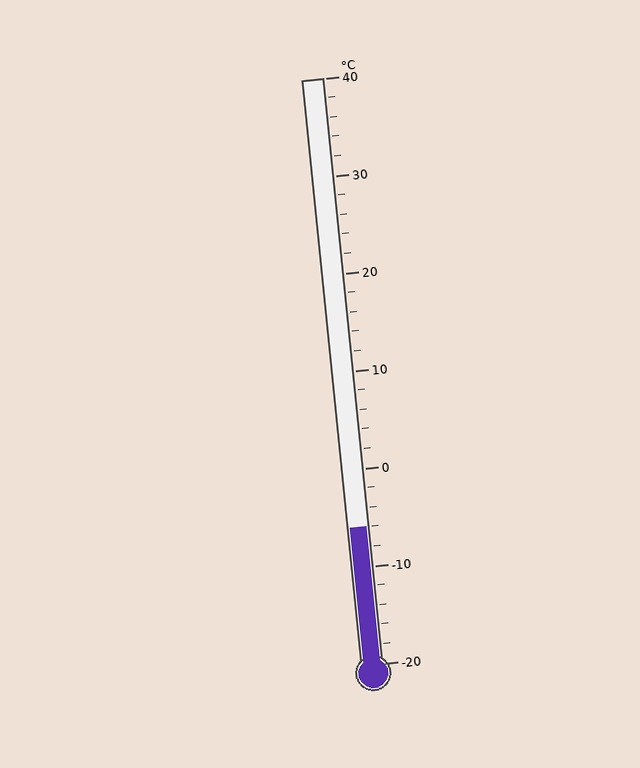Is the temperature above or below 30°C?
The temperature is below 30°C.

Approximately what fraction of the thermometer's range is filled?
The thermometer is filled to approximately 25% of its range.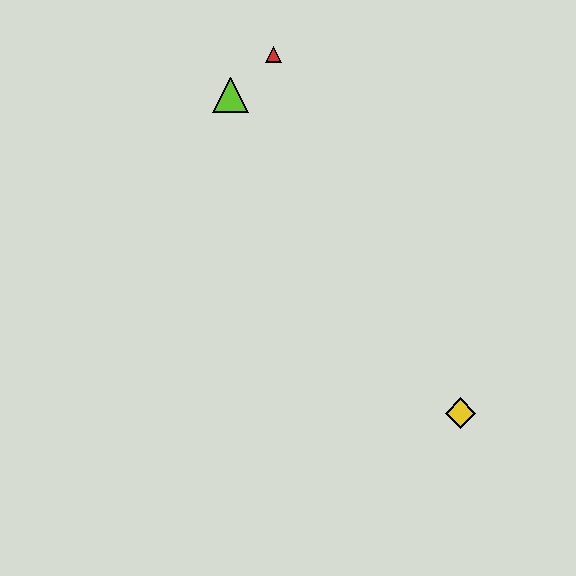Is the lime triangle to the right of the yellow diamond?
No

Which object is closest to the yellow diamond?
The lime triangle is closest to the yellow diamond.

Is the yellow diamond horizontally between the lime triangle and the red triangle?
No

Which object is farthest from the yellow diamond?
The red triangle is farthest from the yellow diamond.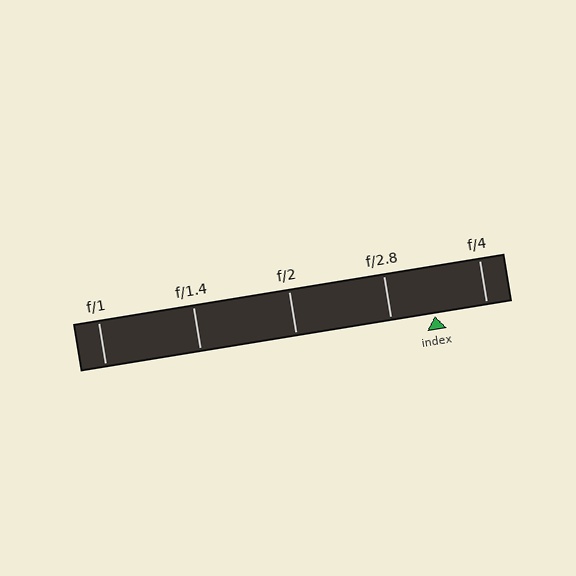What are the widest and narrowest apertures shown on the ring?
The widest aperture shown is f/1 and the narrowest is f/4.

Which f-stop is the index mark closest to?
The index mark is closest to f/2.8.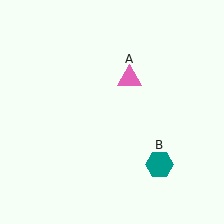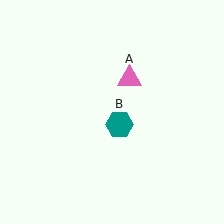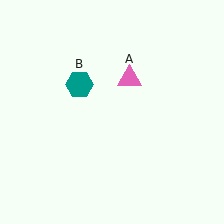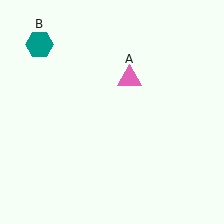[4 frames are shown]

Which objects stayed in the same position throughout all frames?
Pink triangle (object A) remained stationary.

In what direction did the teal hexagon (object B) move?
The teal hexagon (object B) moved up and to the left.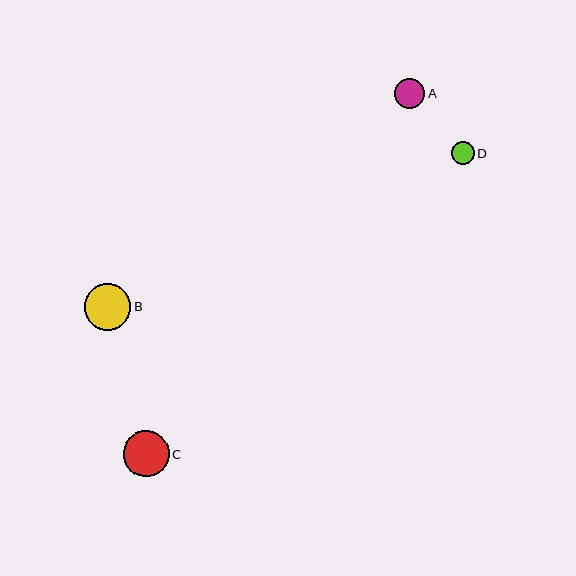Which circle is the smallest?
Circle D is the smallest with a size of approximately 23 pixels.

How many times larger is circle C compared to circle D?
Circle C is approximately 2.0 times the size of circle D.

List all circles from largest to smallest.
From largest to smallest: B, C, A, D.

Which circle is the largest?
Circle B is the largest with a size of approximately 47 pixels.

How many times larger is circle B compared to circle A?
Circle B is approximately 1.6 times the size of circle A.